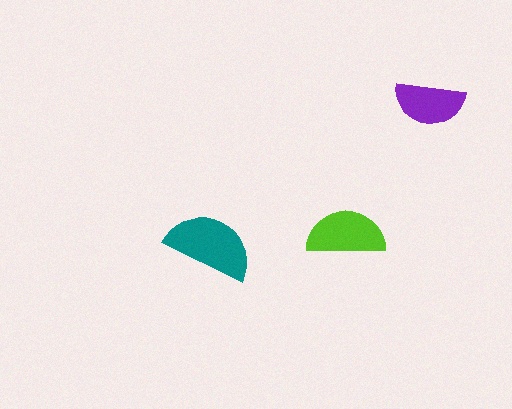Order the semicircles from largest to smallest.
the teal one, the lime one, the purple one.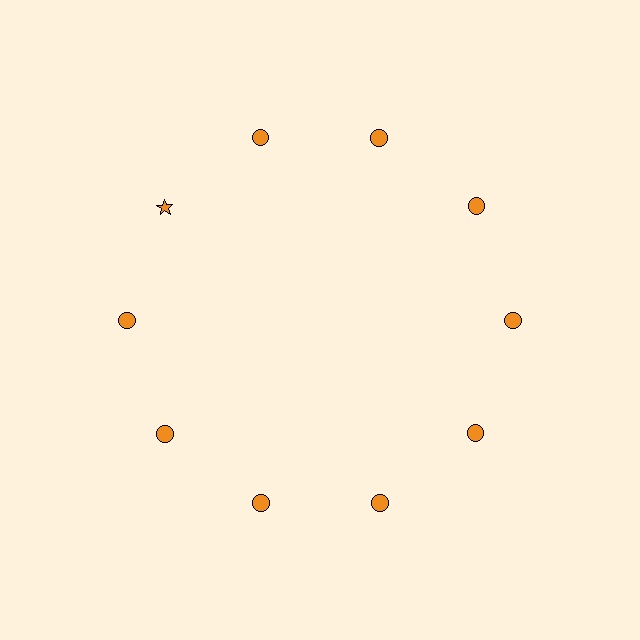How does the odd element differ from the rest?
It has a different shape: star instead of circle.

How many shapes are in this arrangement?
There are 10 shapes arranged in a ring pattern.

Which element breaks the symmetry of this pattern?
The orange star at roughly the 10 o'clock position breaks the symmetry. All other shapes are orange circles.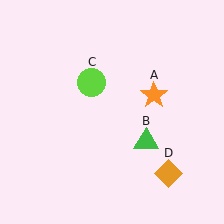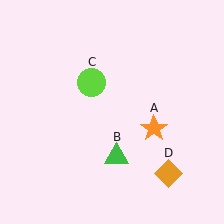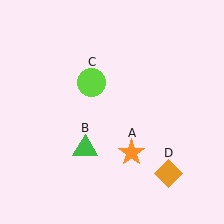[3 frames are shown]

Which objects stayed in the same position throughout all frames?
Lime circle (object C) and orange diamond (object D) remained stationary.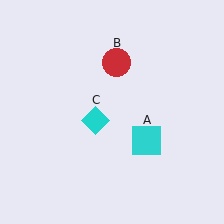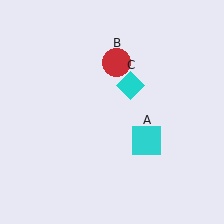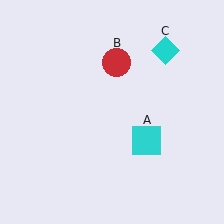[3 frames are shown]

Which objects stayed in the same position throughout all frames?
Cyan square (object A) and red circle (object B) remained stationary.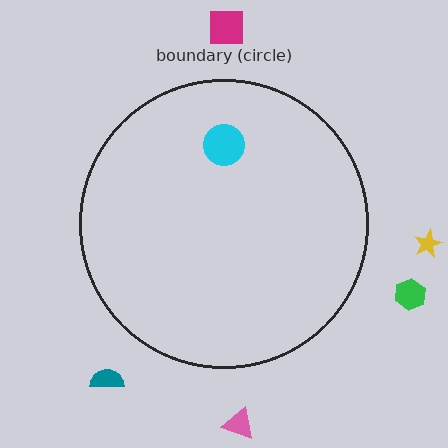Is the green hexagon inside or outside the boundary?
Outside.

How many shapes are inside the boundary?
1 inside, 5 outside.